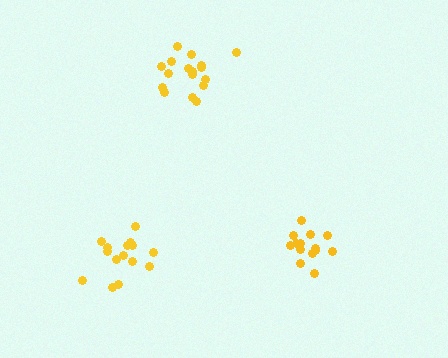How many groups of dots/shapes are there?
There are 3 groups.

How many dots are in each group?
Group 1: 14 dots, Group 2: 15 dots, Group 3: 17 dots (46 total).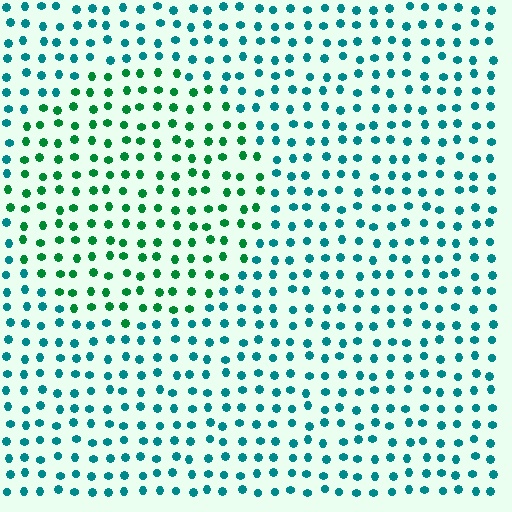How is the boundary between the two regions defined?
The boundary is defined purely by a slight shift in hue (about 38 degrees). Spacing, size, and orientation are identical on both sides.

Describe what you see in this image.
The image is filled with small teal elements in a uniform arrangement. A circle-shaped region is visible where the elements are tinted to a slightly different hue, forming a subtle color boundary.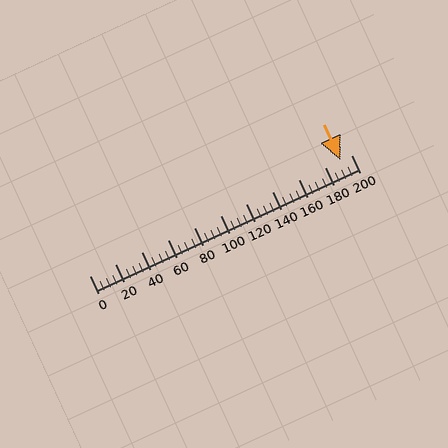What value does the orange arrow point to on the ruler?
The orange arrow points to approximately 192.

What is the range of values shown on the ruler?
The ruler shows values from 0 to 200.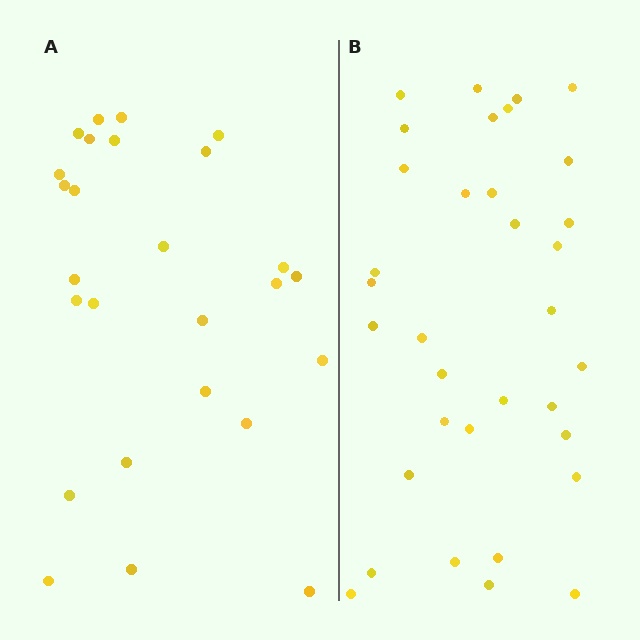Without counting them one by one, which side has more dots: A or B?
Region B (the right region) has more dots.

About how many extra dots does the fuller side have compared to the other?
Region B has roughly 8 or so more dots than region A.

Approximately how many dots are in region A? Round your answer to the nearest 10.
About 30 dots. (The exact count is 26, which rounds to 30.)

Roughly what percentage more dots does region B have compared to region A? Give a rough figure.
About 30% more.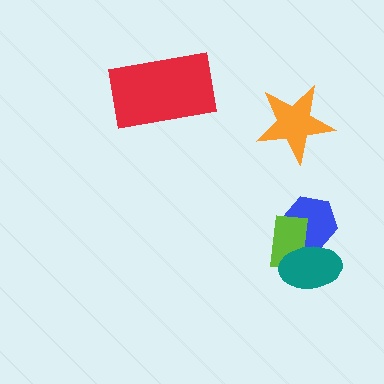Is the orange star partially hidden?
No, no other shape covers it.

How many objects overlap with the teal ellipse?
2 objects overlap with the teal ellipse.